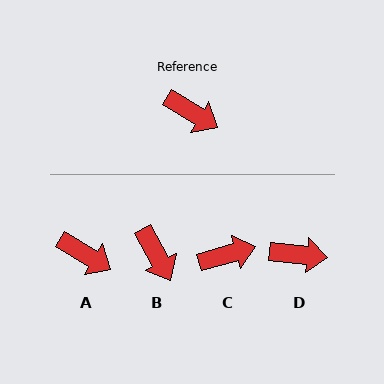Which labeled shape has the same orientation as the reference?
A.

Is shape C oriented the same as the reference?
No, it is off by about 47 degrees.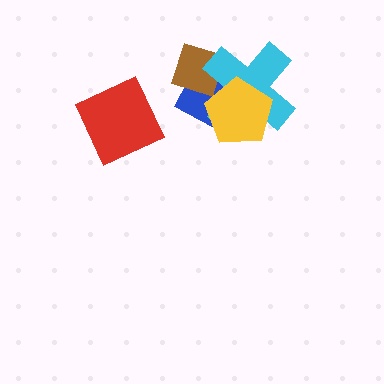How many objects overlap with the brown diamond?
3 objects overlap with the brown diamond.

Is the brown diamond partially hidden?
Yes, it is partially covered by another shape.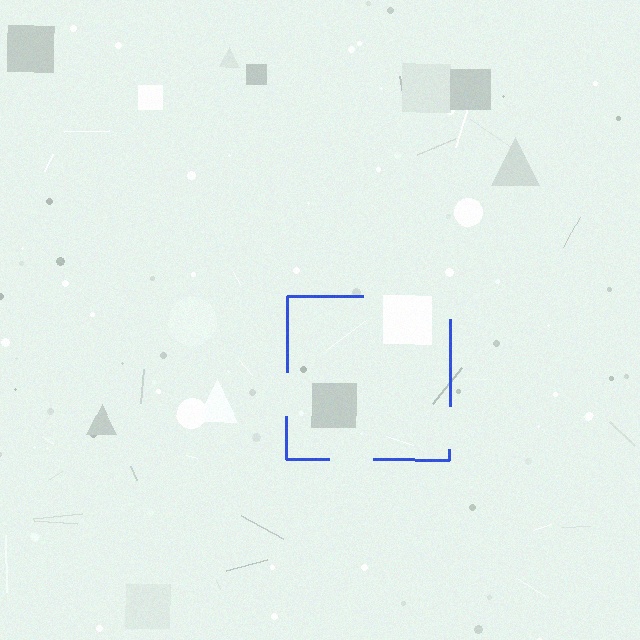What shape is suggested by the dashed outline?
The dashed outline suggests a square.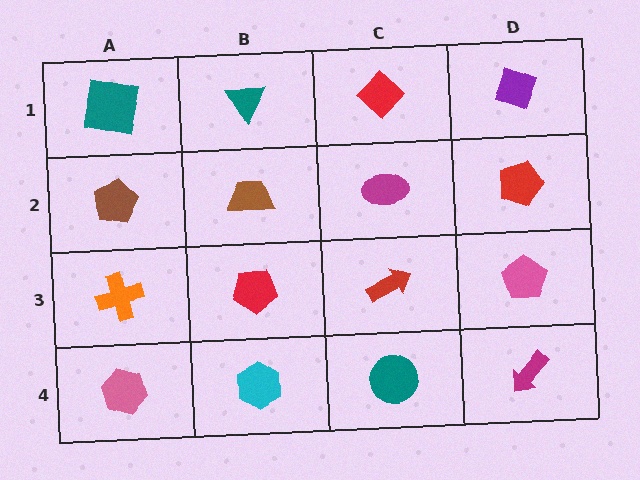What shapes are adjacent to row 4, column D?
A pink pentagon (row 3, column D), a teal circle (row 4, column C).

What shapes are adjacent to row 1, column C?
A magenta ellipse (row 2, column C), a teal triangle (row 1, column B), a purple diamond (row 1, column D).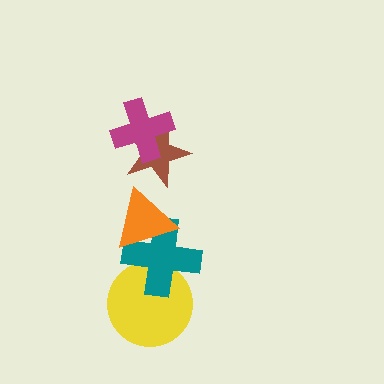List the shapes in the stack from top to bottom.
From top to bottom: the magenta cross, the brown star, the orange triangle, the teal cross, the yellow circle.